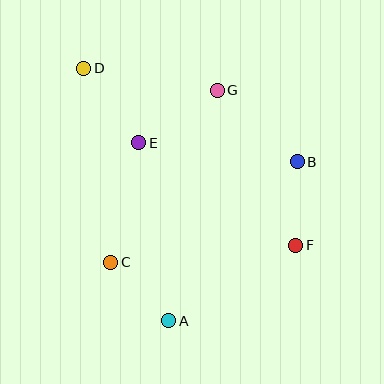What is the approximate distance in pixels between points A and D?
The distance between A and D is approximately 266 pixels.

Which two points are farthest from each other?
Points D and F are farthest from each other.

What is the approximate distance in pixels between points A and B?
The distance between A and B is approximately 205 pixels.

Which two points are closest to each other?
Points A and C are closest to each other.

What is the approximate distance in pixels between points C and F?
The distance between C and F is approximately 186 pixels.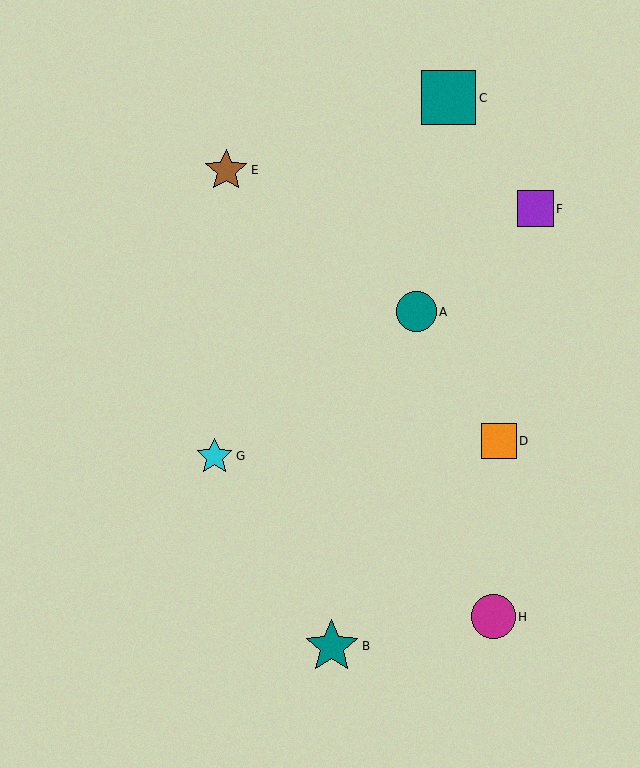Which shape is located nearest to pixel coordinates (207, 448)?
The cyan star (labeled G) at (215, 457) is nearest to that location.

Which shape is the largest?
The teal square (labeled C) is the largest.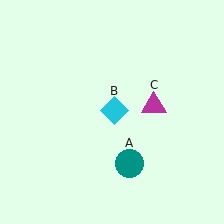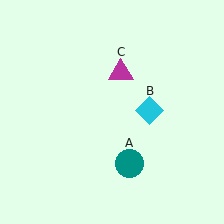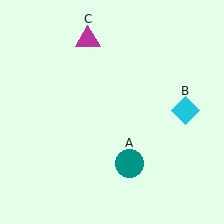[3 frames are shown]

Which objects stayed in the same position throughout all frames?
Teal circle (object A) remained stationary.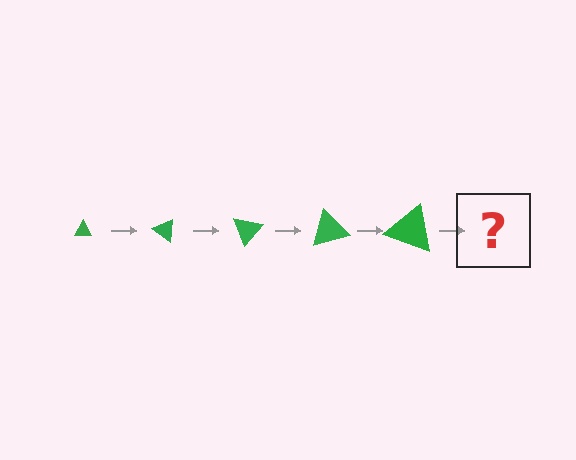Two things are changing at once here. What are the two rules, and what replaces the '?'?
The two rules are that the triangle grows larger each step and it rotates 35 degrees each step. The '?' should be a triangle, larger than the previous one and rotated 175 degrees from the start.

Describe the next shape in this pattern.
It should be a triangle, larger than the previous one and rotated 175 degrees from the start.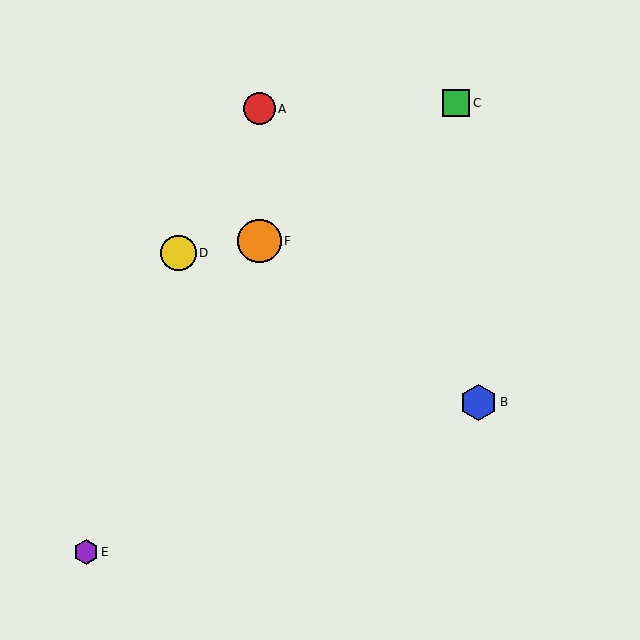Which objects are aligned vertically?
Objects A, F are aligned vertically.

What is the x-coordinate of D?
Object D is at x≈179.